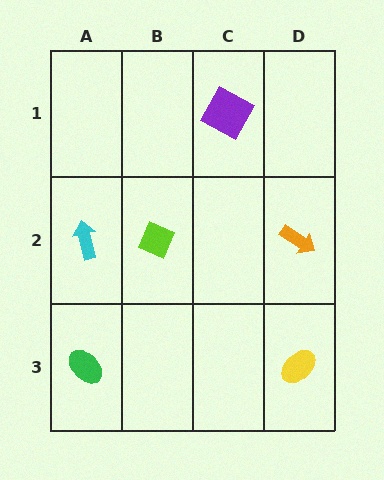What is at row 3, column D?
A yellow ellipse.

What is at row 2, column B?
A lime diamond.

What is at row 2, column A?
A cyan arrow.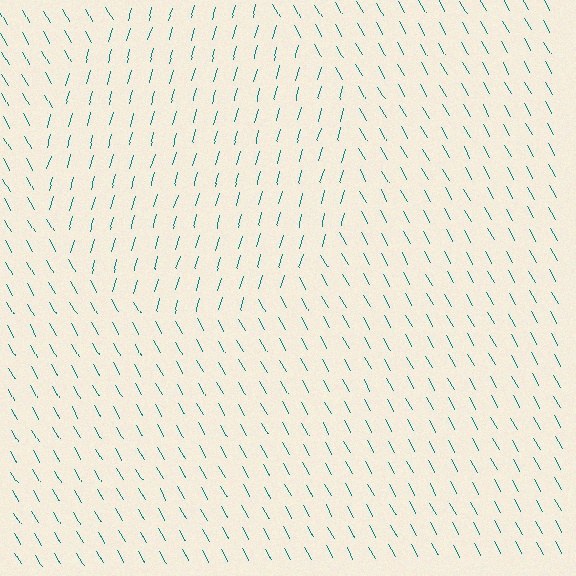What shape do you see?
I see a circle.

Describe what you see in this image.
The image is filled with small teal line segments. A circle region in the image has lines oriented differently from the surrounding lines, creating a visible texture boundary.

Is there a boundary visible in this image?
Yes, there is a texture boundary formed by a change in line orientation.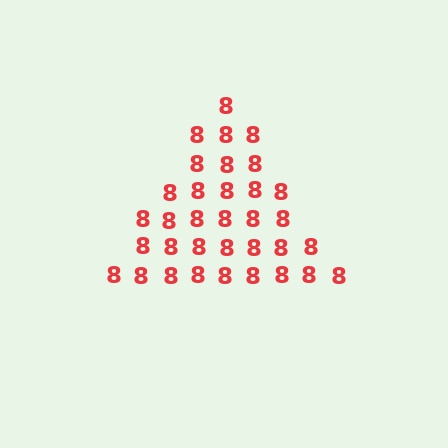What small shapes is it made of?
It is made of small digit 8's.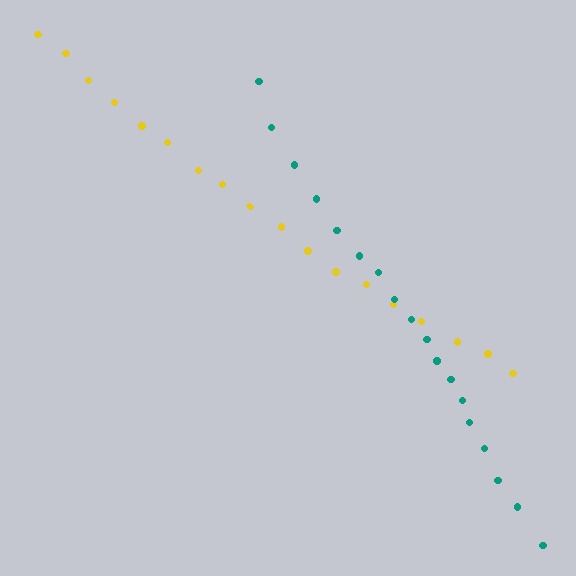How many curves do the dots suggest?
There are 2 distinct paths.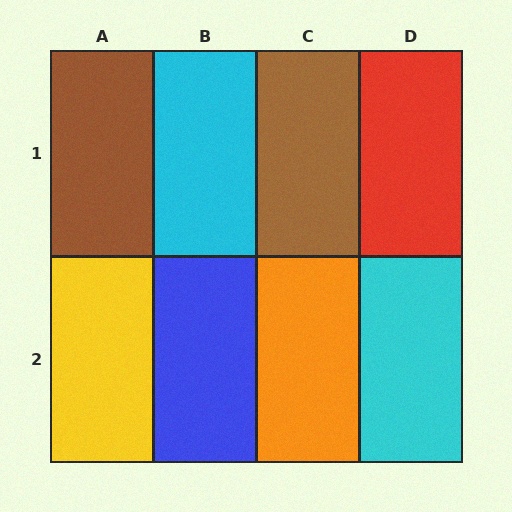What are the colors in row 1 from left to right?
Brown, cyan, brown, red.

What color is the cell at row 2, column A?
Yellow.